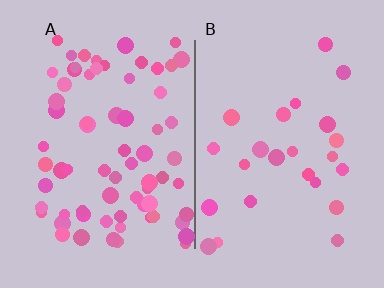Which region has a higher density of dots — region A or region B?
A (the left).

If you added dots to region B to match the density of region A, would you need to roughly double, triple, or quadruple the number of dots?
Approximately triple.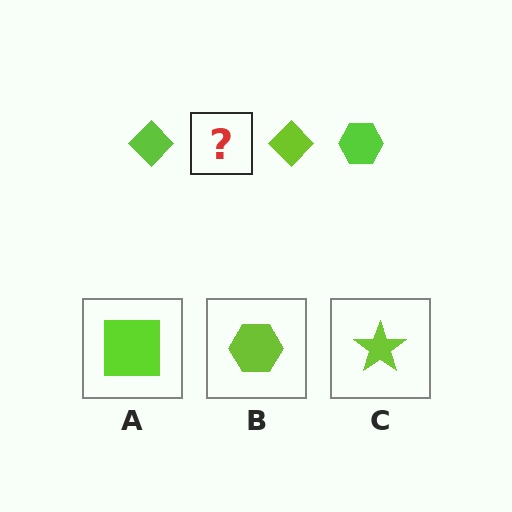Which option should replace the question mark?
Option B.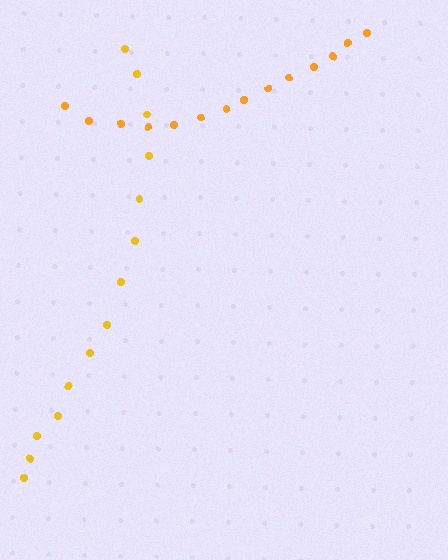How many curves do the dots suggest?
There are 2 distinct paths.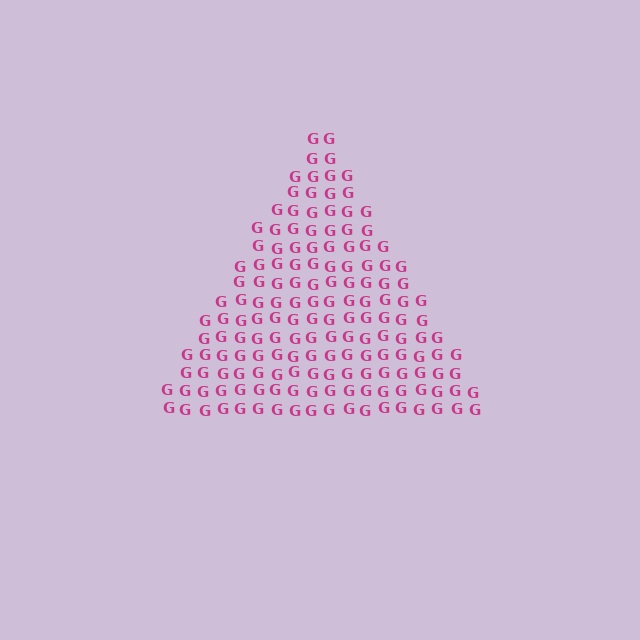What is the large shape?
The large shape is a triangle.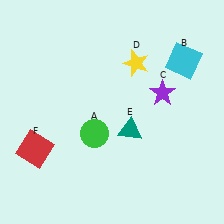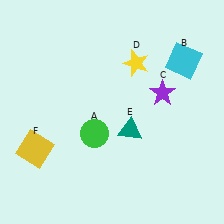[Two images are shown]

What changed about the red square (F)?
In Image 1, F is red. In Image 2, it changed to yellow.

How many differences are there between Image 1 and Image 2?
There is 1 difference between the two images.